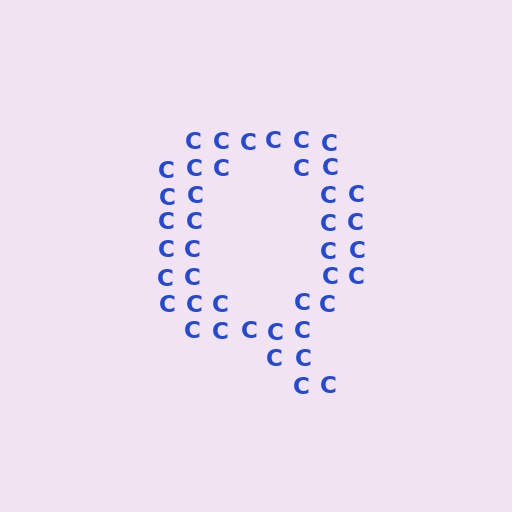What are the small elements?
The small elements are letter C's.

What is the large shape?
The large shape is the letter Q.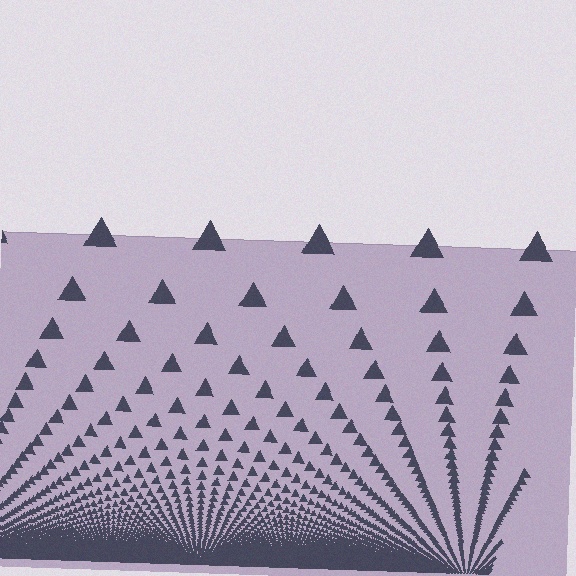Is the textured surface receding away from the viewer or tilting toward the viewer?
The surface appears to tilt toward the viewer. Texture elements get larger and sparser toward the top.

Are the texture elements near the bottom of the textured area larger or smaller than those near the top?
Smaller. The gradient is inverted — elements near the bottom are smaller and denser.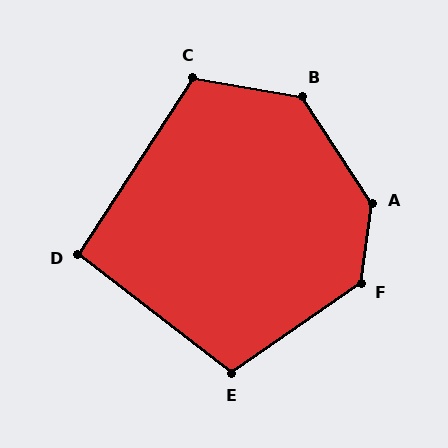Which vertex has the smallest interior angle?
D, at approximately 95 degrees.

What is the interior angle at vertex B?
Approximately 133 degrees (obtuse).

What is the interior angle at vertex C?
Approximately 113 degrees (obtuse).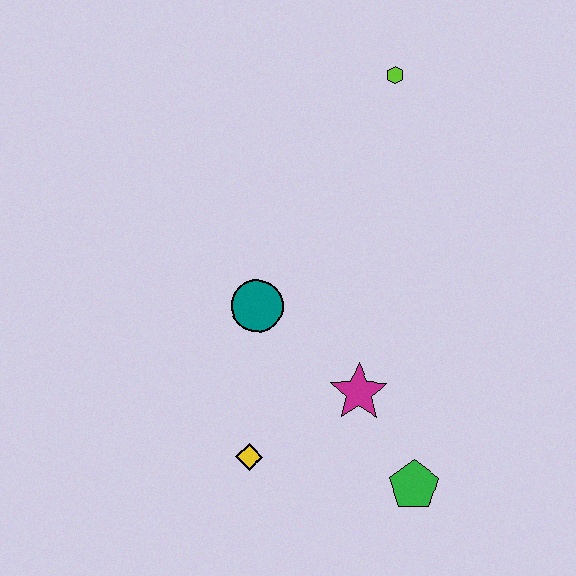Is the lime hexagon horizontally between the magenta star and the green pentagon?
Yes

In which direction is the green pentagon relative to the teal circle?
The green pentagon is below the teal circle.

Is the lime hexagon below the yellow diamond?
No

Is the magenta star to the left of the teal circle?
No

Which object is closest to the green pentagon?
The magenta star is closest to the green pentagon.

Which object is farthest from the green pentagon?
The lime hexagon is farthest from the green pentagon.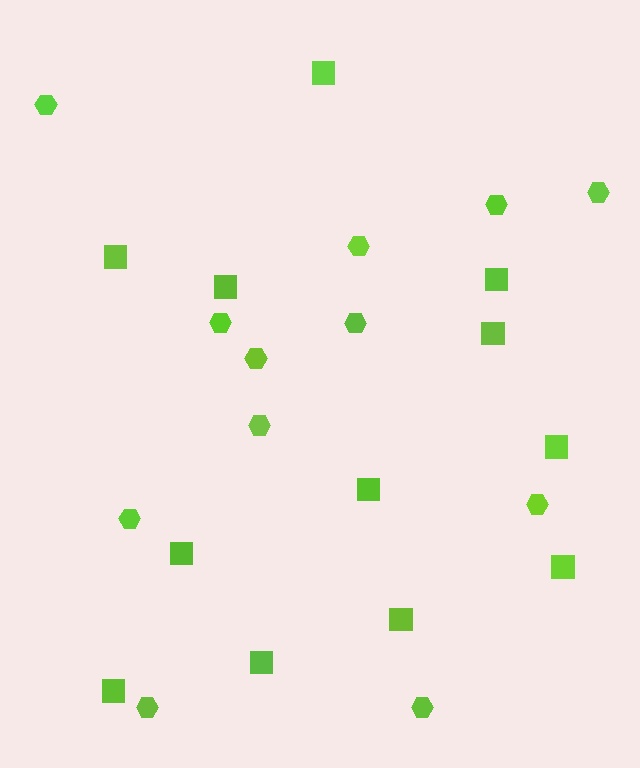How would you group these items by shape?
There are 2 groups: one group of hexagons (12) and one group of squares (12).